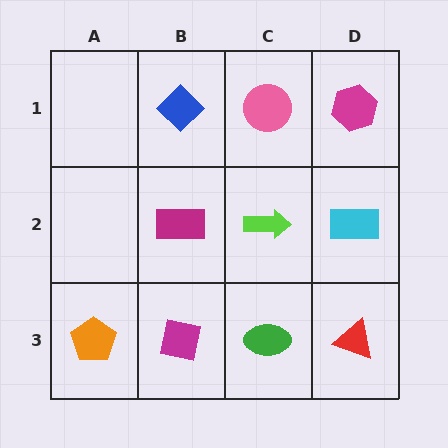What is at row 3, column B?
A magenta square.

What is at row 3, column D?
A red triangle.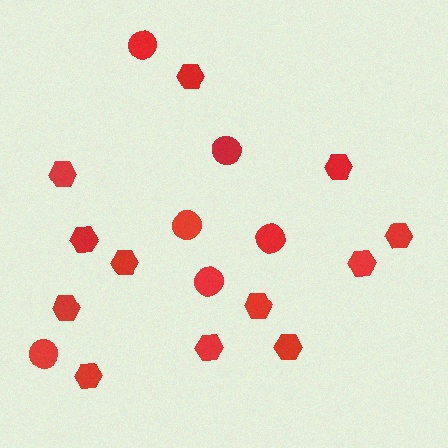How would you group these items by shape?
There are 2 groups: one group of circles (6) and one group of hexagons (12).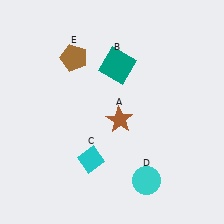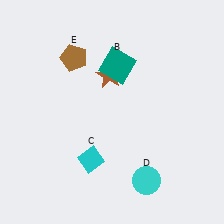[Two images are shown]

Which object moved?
The brown star (A) moved up.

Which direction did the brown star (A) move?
The brown star (A) moved up.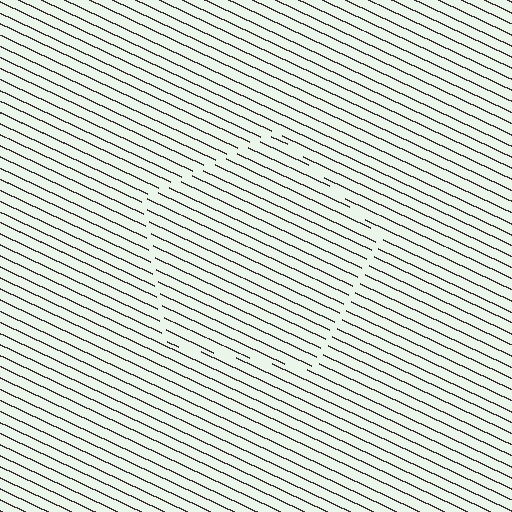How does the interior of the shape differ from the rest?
The interior of the shape contains the same grating, shifted by half a period — the contour is defined by the phase discontinuity where line-ends from the inner and outer gratings abut.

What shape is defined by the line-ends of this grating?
An illusory pentagon. The interior of the shape contains the same grating, shifted by half a period — the contour is defined by the phase discontinuity where line-ends from the inner and outer gratings abut.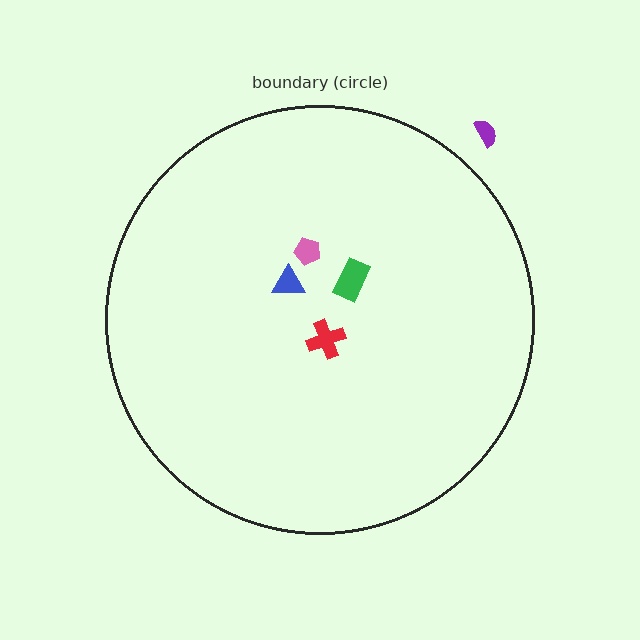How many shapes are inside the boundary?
4 inside, 1 outside.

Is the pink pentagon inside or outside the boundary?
Inside.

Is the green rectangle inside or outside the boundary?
Inside.